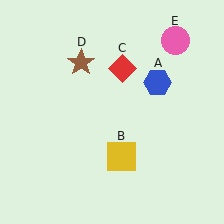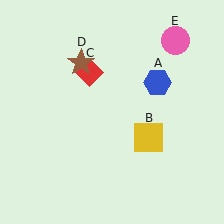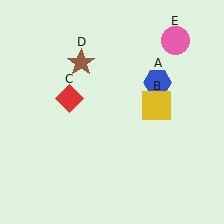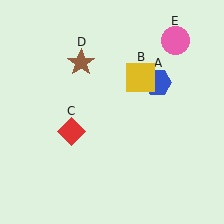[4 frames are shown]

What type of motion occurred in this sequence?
The yellow square (object B), red diamond (object C) rotated counterclockwise around the center of the scene.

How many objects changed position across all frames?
2 objects changed position: yellow square (object B), red diamond (object C).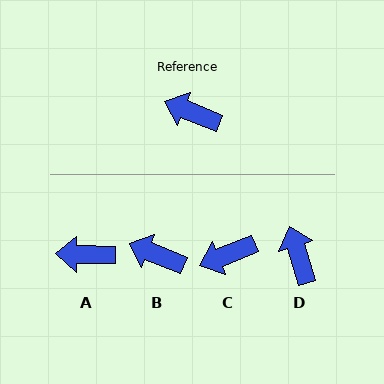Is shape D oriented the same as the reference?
No, it is off by about 51 degrees.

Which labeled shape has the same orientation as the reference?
B.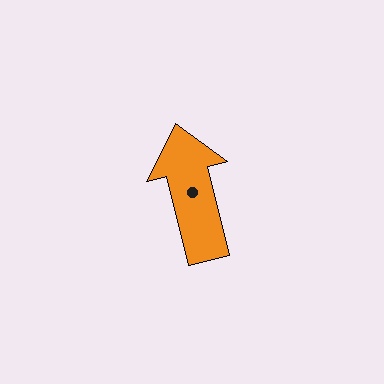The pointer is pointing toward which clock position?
Roughly 12 o'clock.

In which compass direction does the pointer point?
North.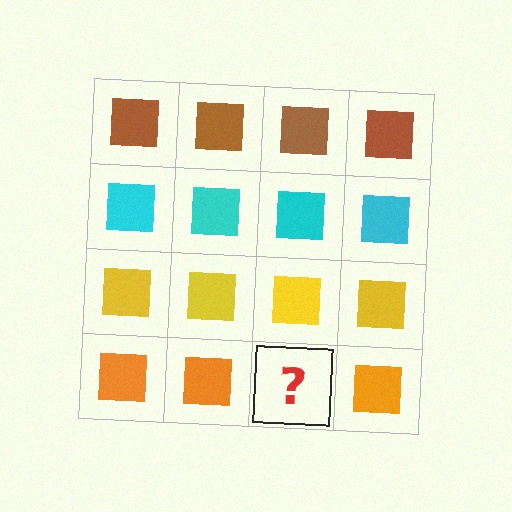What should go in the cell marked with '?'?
The missing cell should contain an orange square.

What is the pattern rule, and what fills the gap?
The rule is that each row has a consistent color. The gap should be filled with an orange square.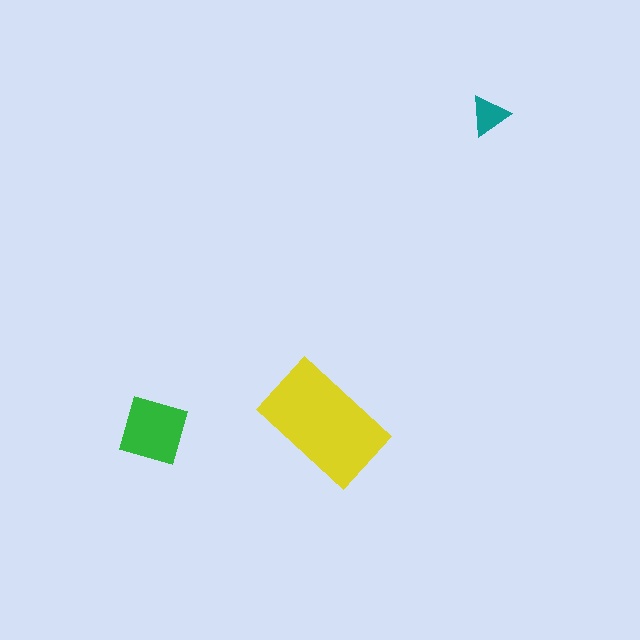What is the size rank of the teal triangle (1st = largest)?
3rd.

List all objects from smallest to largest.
The teal triangle, the green square, the yellow rectangle.